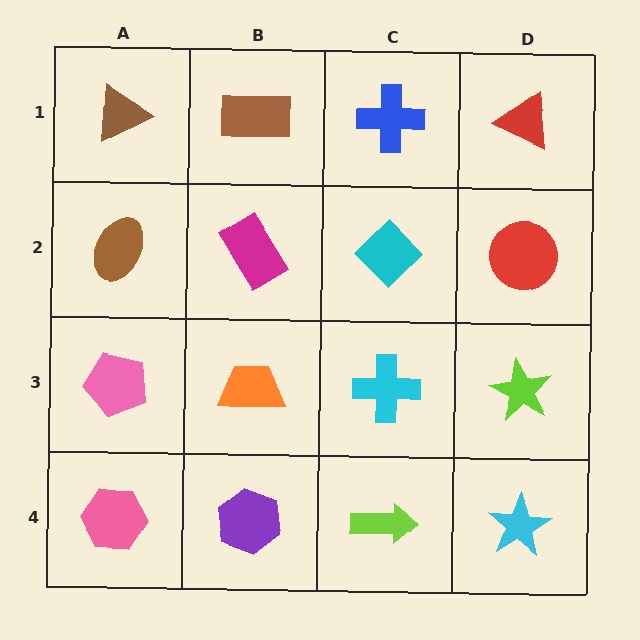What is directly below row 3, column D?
A cyan star.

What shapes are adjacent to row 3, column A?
A brown ellipse (row 2, column A), a pink hexagon (row 4, column A), an orange trapezoid (row 3, column B).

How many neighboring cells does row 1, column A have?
2.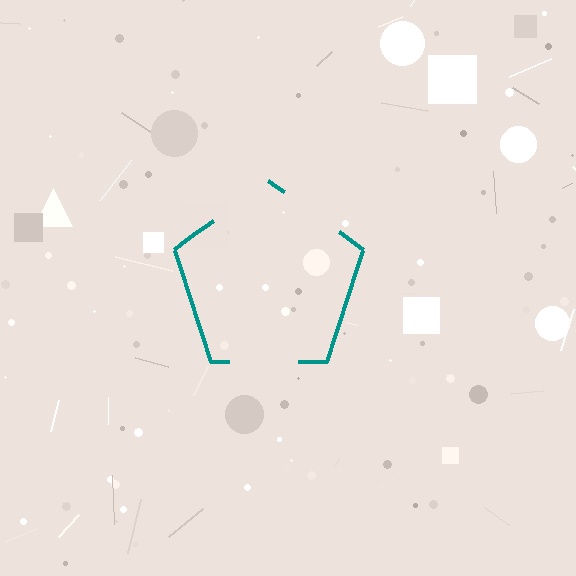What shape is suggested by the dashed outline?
The dashed outline suggests a pentagon.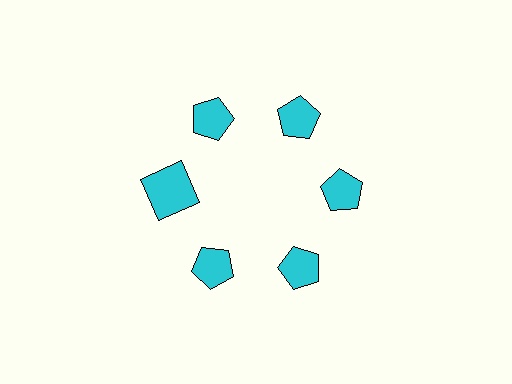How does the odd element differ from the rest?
It has a different shape: square instead of pentagon.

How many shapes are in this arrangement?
There are 6 shapes arranged in a ring pattern.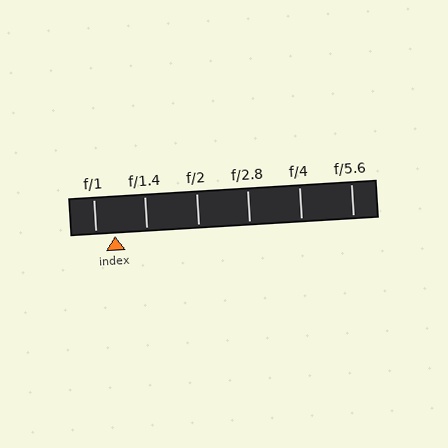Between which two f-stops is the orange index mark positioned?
The index mark is between f/1 and f/1.4.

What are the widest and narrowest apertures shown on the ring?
The widest aperture shown is f/1 and the narrowest is f/5.6.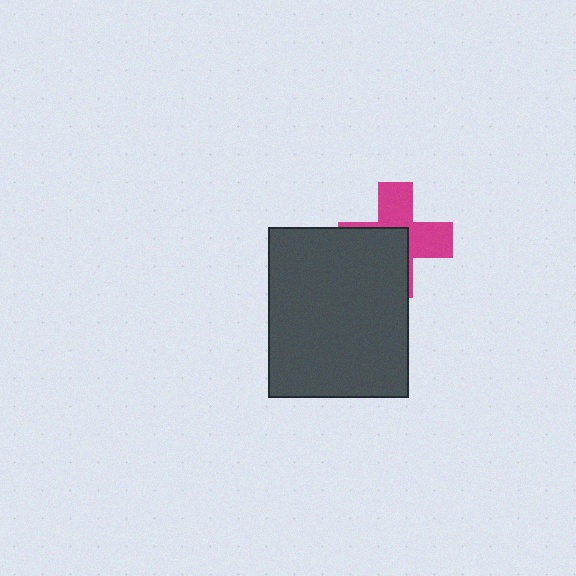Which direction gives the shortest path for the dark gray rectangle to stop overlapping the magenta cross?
Moving toward the lower-left gives the shortest separation.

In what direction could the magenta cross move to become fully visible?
The magenta cross could move toward the upper-right. That would shift it out from behind the dark gray rectangle entirely.